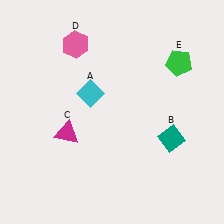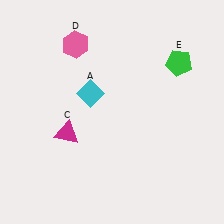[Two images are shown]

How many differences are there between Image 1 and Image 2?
There is 1 difference between the two images.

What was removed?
The teal diamond (B) was removed in Image 2.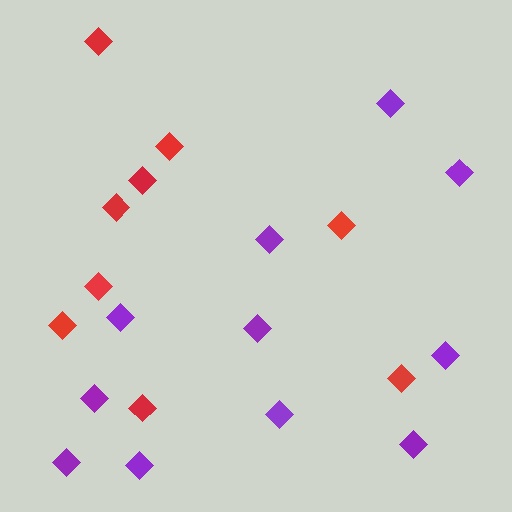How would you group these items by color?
There are 2 groups: one group of purple diamonds (11) and one group of red diamonds (9).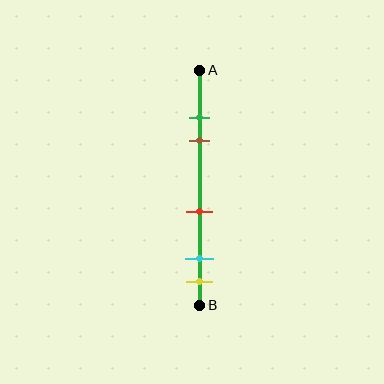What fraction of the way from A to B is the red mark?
The red mark is approximately 60% (0.6) of the way from A to B.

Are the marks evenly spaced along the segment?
No, the marks are not evenly spaced.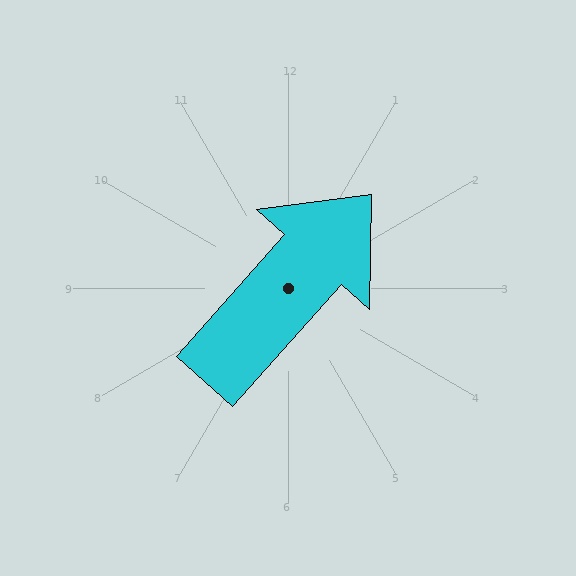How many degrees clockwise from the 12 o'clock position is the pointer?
Approximately 42 degrees.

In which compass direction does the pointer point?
Northeast.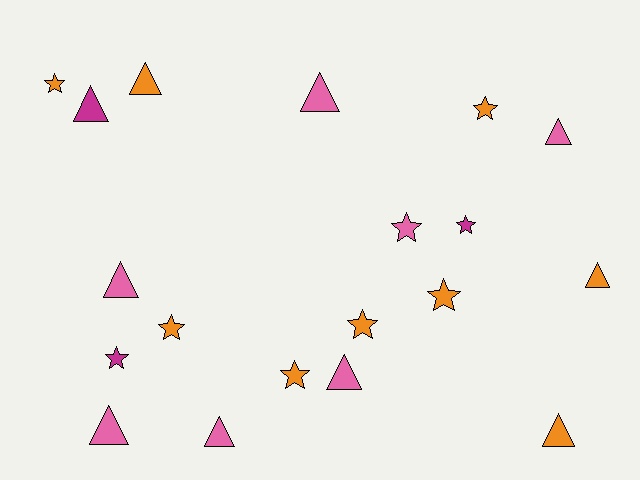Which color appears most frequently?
Orange, with 9 objects.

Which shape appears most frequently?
Triangle, with 10 objects.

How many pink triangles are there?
There are 6 pink triangles.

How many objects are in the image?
There are 19 objects.